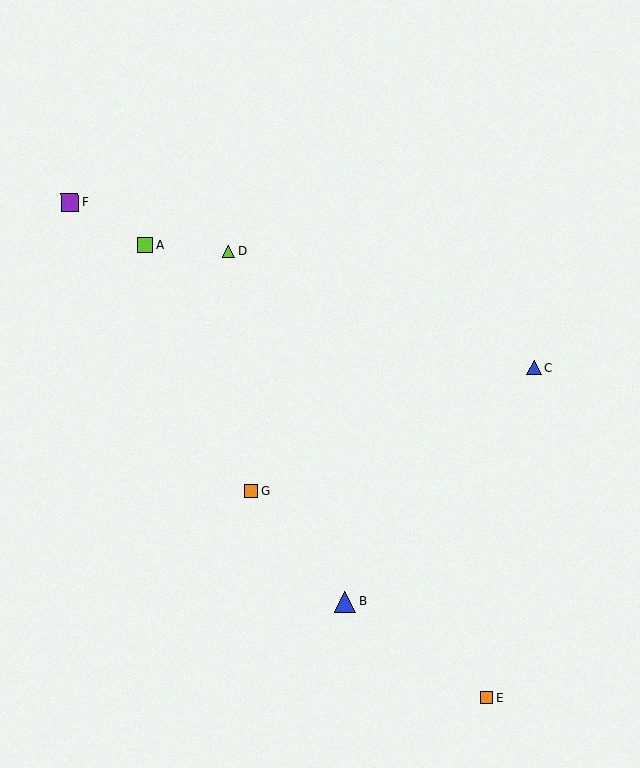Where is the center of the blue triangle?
The center of the blue triangle is at (345, 602).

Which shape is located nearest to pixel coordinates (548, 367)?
The blue triangle (labeled C) at (534, 368) is nearest to that location.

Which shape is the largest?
The blue triangle (labeled B) is the largest.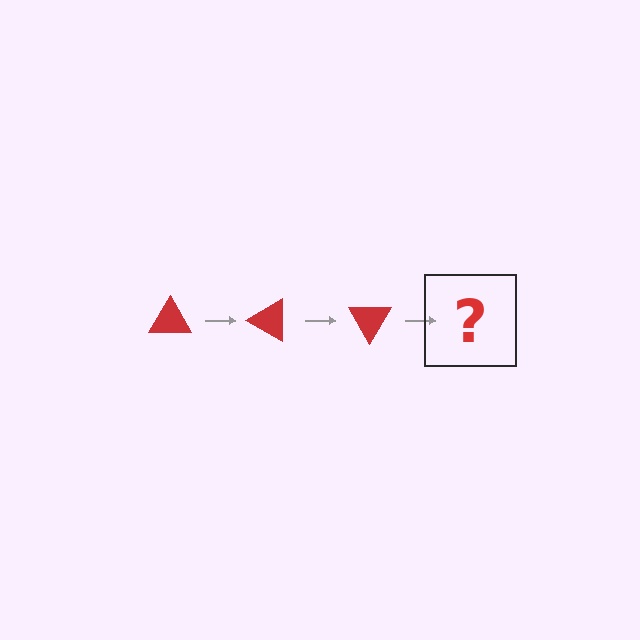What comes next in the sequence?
The next element should be a red triangle rotated 90 degrees.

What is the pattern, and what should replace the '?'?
The pattern is that the triangle rotates 30 degrees each step. The '?' should be a red triangle rotated 90 degrees.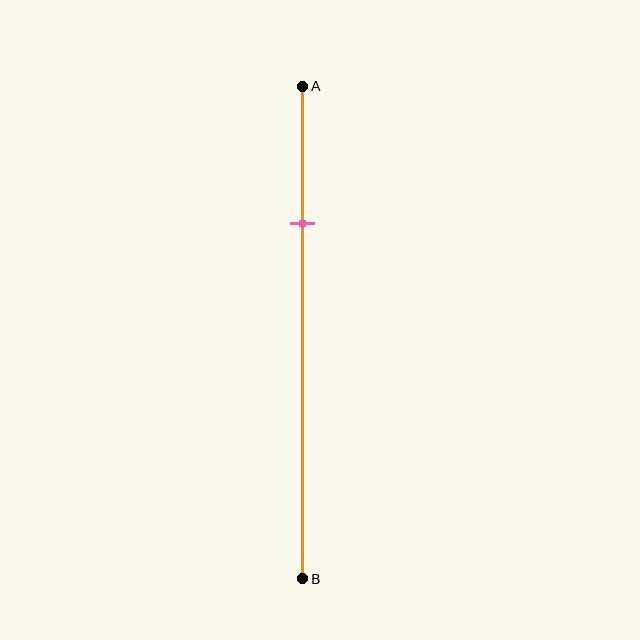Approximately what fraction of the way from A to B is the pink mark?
The pink mark is approximately 30% of the way from A to B.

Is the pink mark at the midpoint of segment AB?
No, the mark is at about 30% from A, not at the 50% midpoint.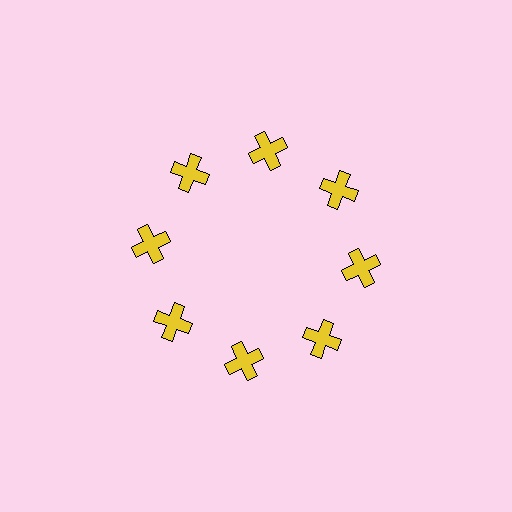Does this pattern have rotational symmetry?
Yes, this pattern has 8-fold rotational symmetry. It looks the same after rotating 45 degrees around the center.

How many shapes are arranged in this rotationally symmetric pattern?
There are 8 shapes, arranged in 8 groups of 1.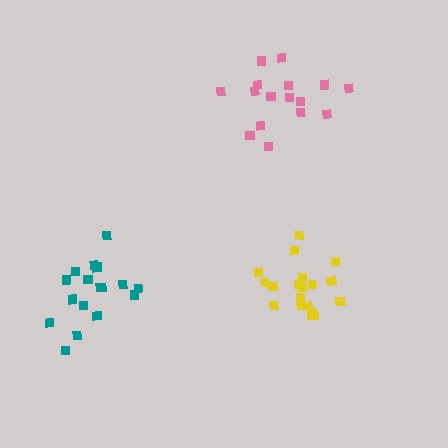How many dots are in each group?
Group 1: 19 dots, Group 2: 16 dots, Group 3: 17 dots (52 total).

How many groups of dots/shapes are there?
There are 3 groups.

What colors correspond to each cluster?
The clusters are colored: yellow, pink, teal.